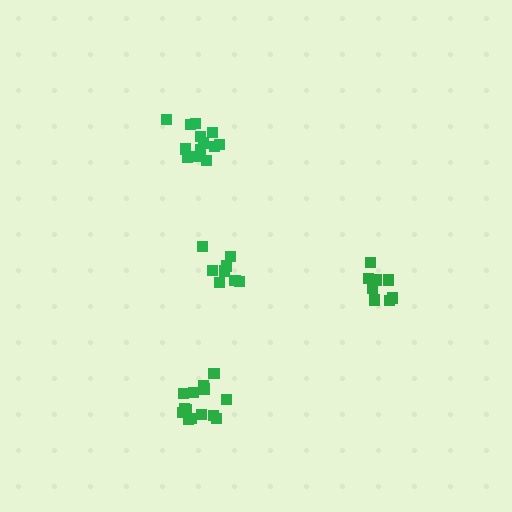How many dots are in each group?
Group 1: 13 dots, Group 2: 14 dots, Group 3: 8 dots, Group 4: 8 dots (43 total).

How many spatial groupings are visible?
There are 4 spatial groupings.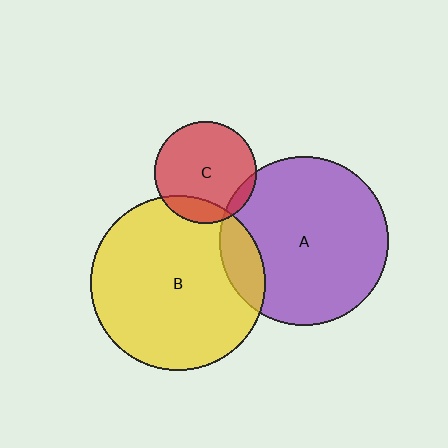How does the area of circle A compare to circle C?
Approximately 2.7 times.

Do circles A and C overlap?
Yes.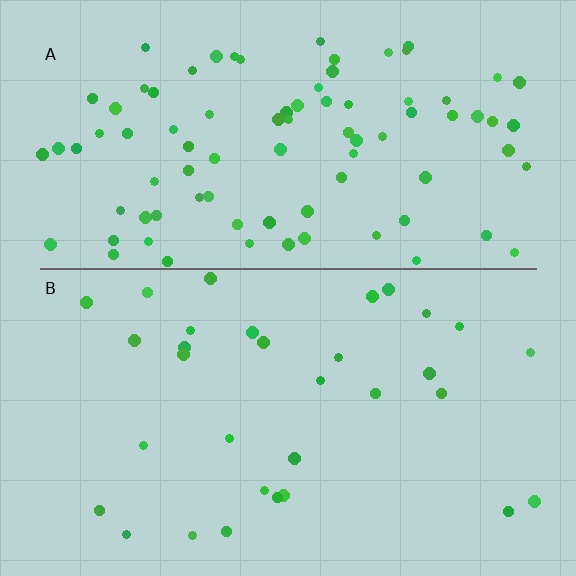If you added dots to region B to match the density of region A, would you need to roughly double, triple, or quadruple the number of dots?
Approximately triple.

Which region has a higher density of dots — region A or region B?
A (the top).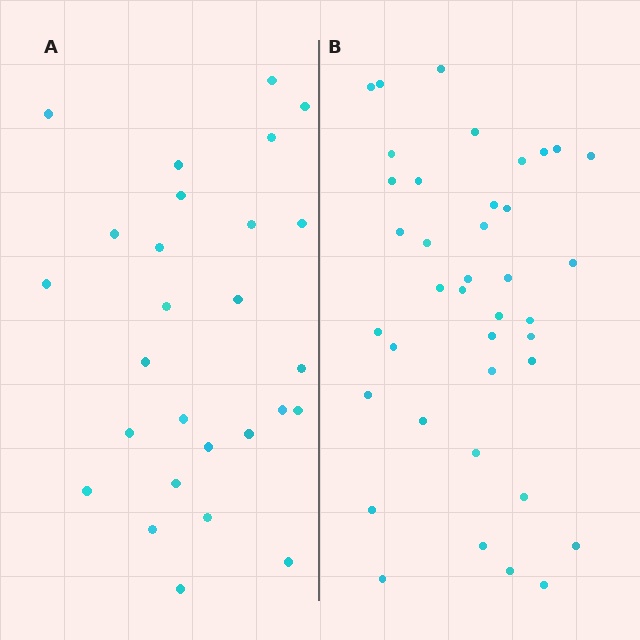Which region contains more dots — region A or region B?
Region B (the right region) has more dots.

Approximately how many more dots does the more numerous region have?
Region B has roughly 12 or so more dots than region A.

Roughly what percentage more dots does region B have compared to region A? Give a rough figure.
About 45% more.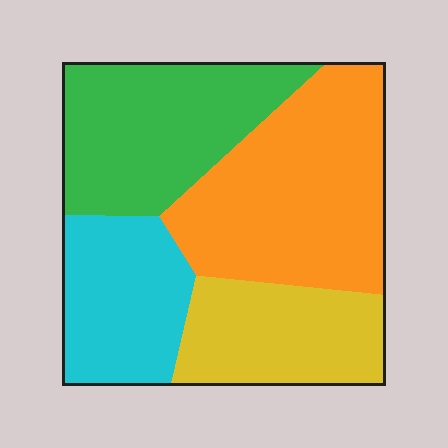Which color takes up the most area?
Orange, at roughly 35%.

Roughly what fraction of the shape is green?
Green takes up about one quarter (1/4) of the shape.